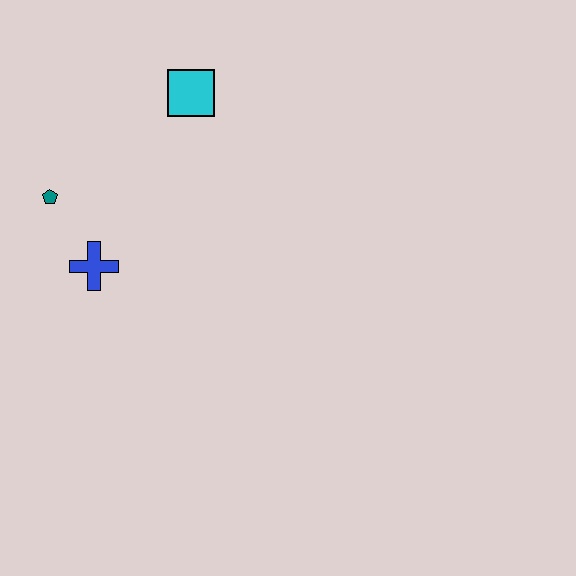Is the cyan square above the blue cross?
Yes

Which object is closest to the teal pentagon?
The blue cross is closest to the teal pentagon.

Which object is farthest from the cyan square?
The blue cross is farthest from the cyan square.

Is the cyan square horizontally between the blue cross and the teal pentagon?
No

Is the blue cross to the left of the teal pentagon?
No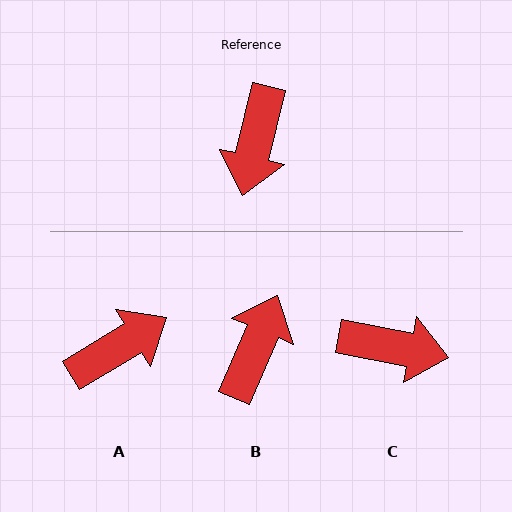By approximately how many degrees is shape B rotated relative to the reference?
Approximately 171 degrees counter-clockwise.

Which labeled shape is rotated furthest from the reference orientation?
B, about 171 degrees away.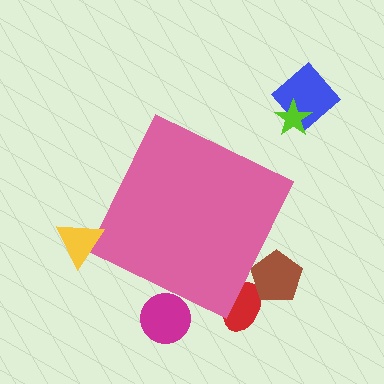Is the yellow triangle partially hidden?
No, the yellow triangle is fully visible.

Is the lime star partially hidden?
No, the lime star is fully visible.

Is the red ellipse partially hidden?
Yes, the red ellipse is partially hidden behind the pink diamond.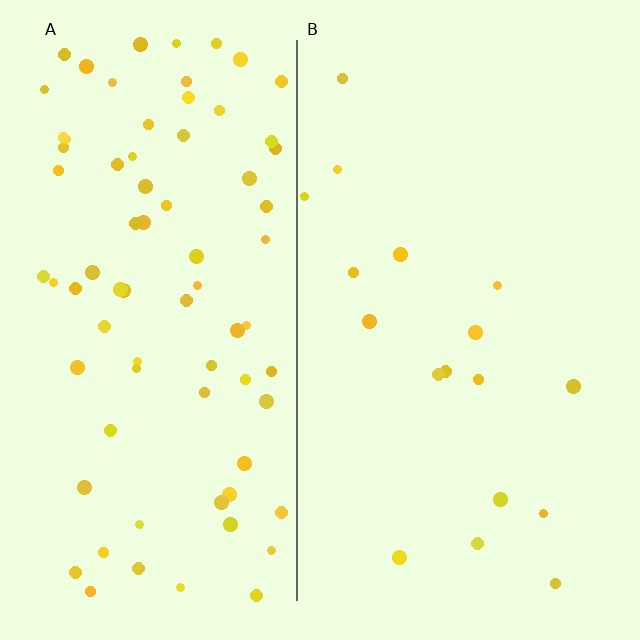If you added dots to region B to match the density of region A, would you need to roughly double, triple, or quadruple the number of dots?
Approximately quadruple.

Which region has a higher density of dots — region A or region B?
A (the left).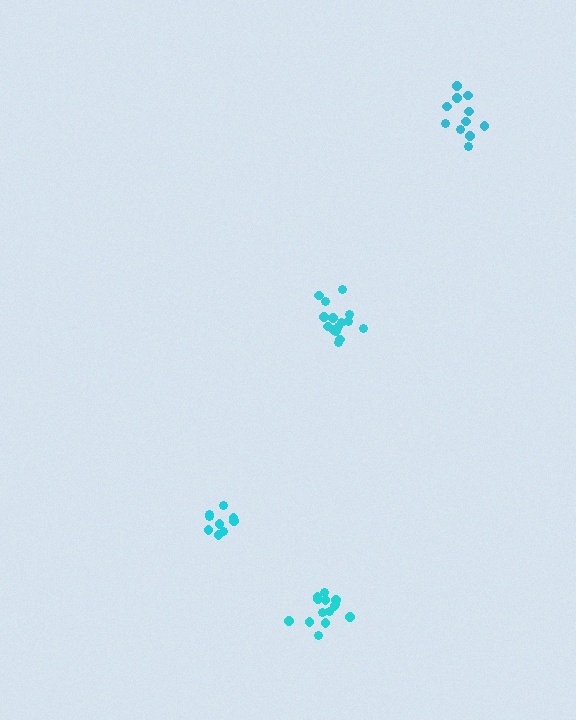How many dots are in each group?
Group 1: 9 dots, Group 2: 11 dots, Group 3: 15 dots, Group 4: 14 dots (49 total).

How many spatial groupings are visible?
There are 4 spatial groupings.